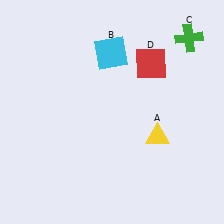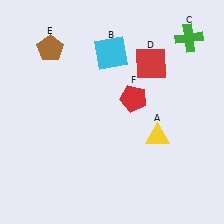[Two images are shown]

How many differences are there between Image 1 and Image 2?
There are 2 differences between the two images.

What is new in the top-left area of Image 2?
A brown pentagon (E) was added in the top-left area of Image 2.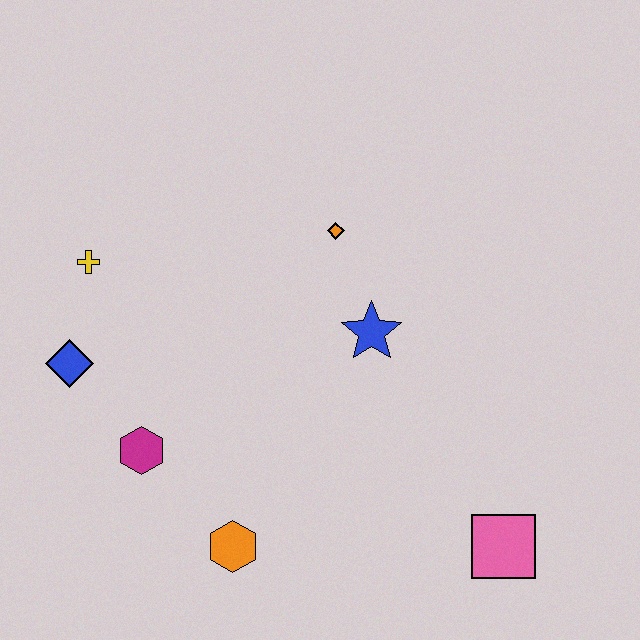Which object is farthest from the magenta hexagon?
The pink square is farthest from the magenta hexagon.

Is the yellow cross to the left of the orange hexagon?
Yes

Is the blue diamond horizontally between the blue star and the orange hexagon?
No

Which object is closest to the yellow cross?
The blue diamond is closest to the yellow cross.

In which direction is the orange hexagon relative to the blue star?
The orange hexagon is below the blue star.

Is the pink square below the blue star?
Yes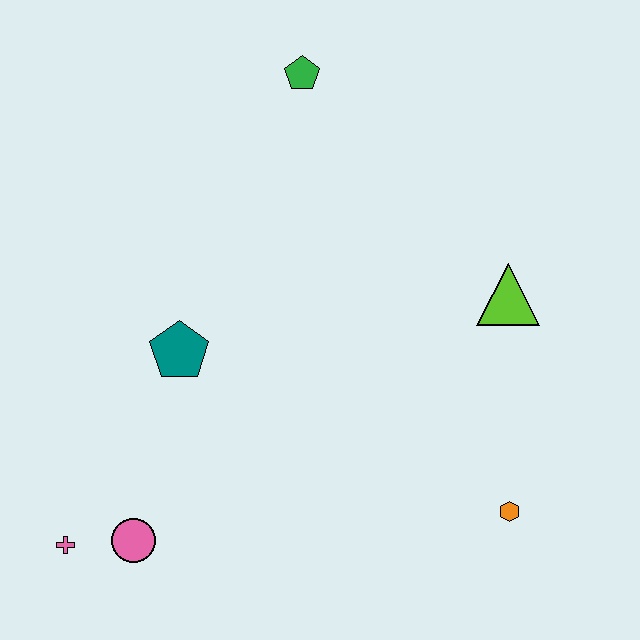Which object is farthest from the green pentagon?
The pink cross is farthest from the green pentagon.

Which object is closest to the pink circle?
The pink cross is closest to the pink circle.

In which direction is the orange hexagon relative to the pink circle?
The orange hexagon is to the right of the pink circle.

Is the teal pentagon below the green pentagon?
Yes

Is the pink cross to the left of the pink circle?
Yes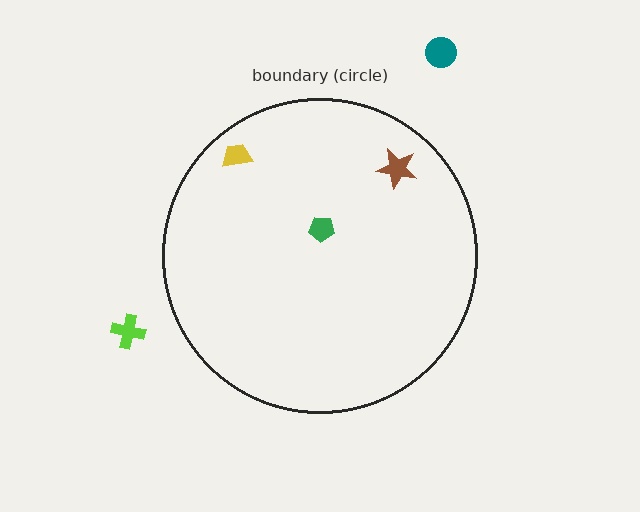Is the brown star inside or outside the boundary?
Inside.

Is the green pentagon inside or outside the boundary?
Inside.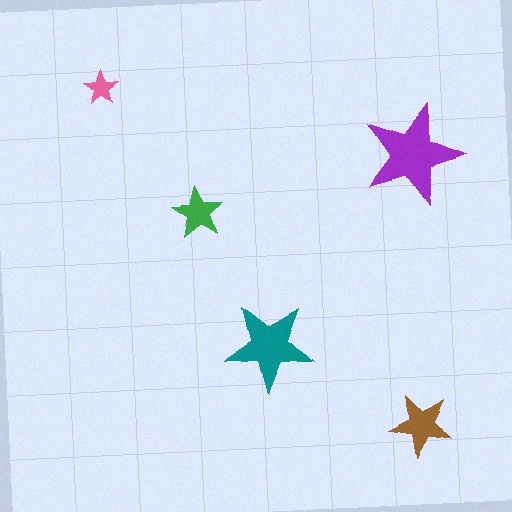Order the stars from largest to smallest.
the purple one, the teal one, the brown one, the green one, the pink one.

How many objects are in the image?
There are 5 objects in the image.